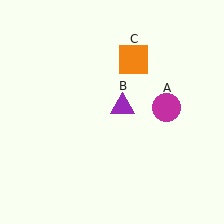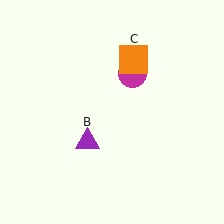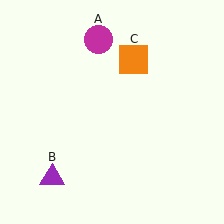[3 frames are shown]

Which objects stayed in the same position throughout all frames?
Orange square (object C) remained stationary.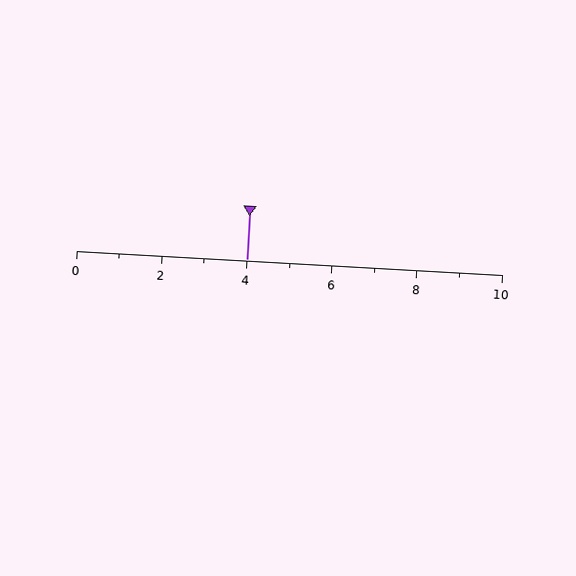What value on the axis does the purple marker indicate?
The marker indicates approximately 4.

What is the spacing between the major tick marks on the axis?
The major ticks are spaced 2 apart.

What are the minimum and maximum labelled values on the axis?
The axis runs from 0 to 10.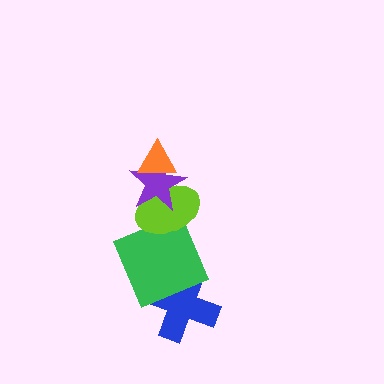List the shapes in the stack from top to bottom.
From top to bottom: the orange triangle, the purple star, the lime ellipse, the green square, the blue cross.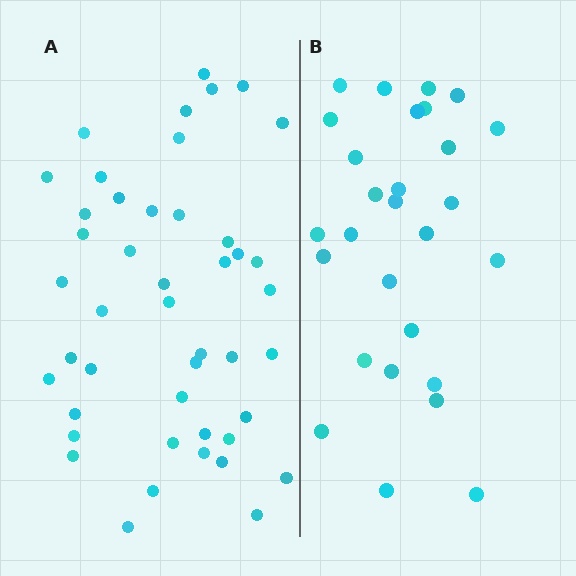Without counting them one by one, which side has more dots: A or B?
Region A (the left region) has more dots.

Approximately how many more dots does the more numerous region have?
Region A has approximately 15 more dots than region B.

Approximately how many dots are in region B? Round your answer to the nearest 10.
About 30 dots. (The exact count is 28, which rounds to 30.)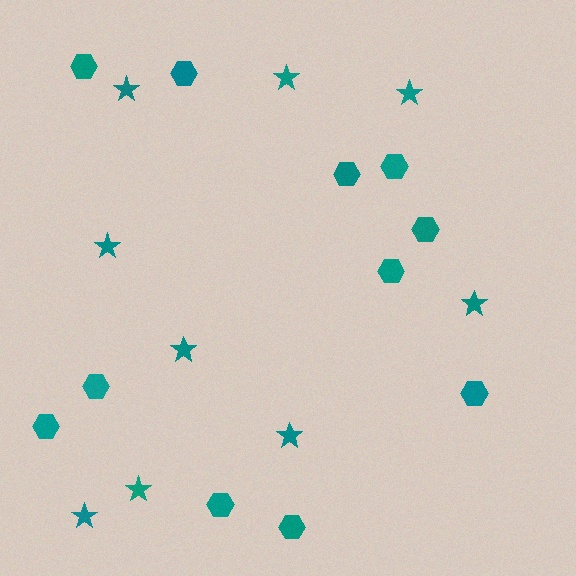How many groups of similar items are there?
There are 2 groups: one group of hexagons (11) and one group of stars (9).